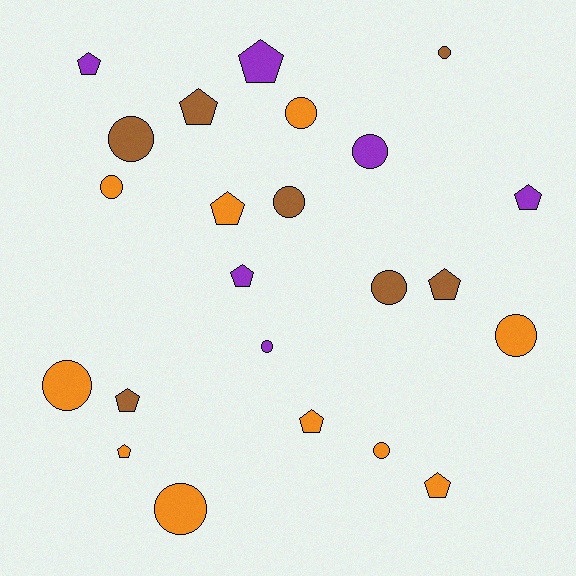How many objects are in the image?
There are 23 objects.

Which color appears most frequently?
Orange, with 10 objects.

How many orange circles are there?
There are 6 orange circles.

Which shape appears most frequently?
Circle, with 12 objects.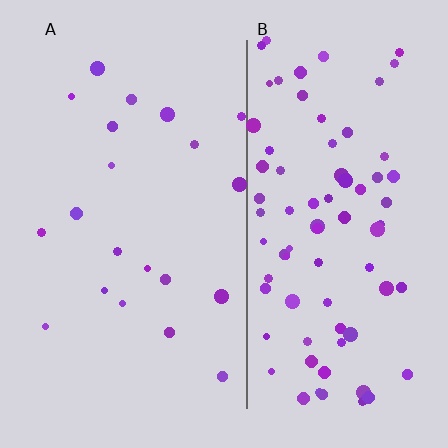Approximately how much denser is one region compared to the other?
Approximately 3.9× — region B over region A.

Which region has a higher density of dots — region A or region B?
B (the right).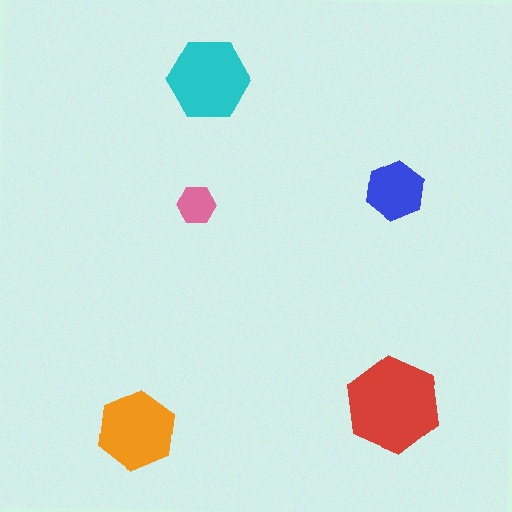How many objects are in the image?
There are 5 objects in the image.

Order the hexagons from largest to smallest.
the red one, the cyan one, the orange one, the blue one, the pink one.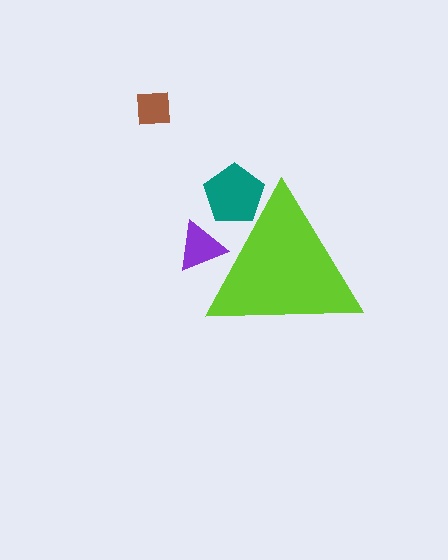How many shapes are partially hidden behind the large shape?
2 shapes are partially hidden.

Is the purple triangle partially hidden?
Yes, the purple triangle is partially hidden behind the lime triangle.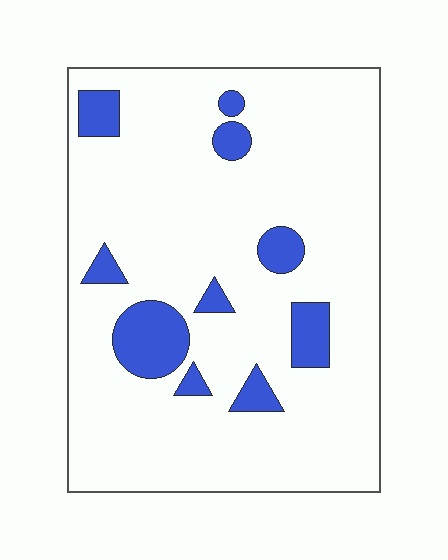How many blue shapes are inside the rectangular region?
10.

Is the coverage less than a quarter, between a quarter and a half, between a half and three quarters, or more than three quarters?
Less than a quarter.